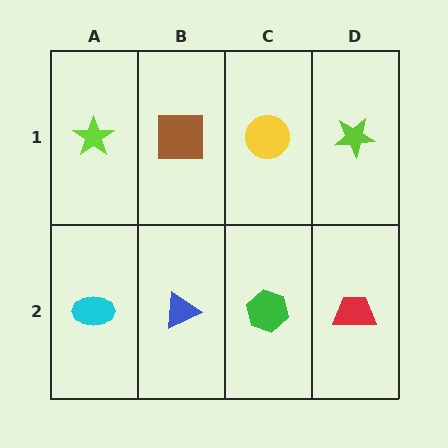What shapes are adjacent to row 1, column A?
A cyan ellipse (row 2, column A), a brown square (row 1, column B).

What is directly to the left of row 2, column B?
A cyan ellipse.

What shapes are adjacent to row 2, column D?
A lime star (row 1, column D), a green hexagon (row 2, column C).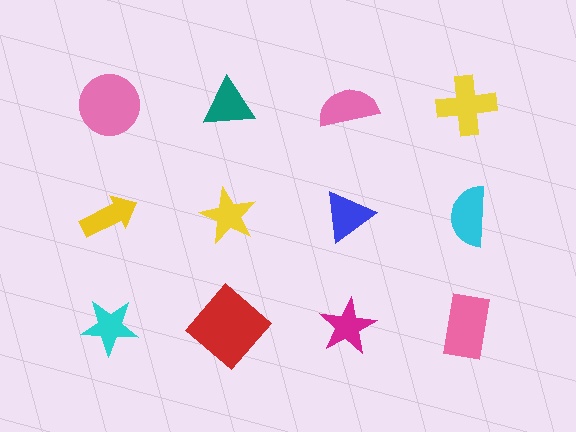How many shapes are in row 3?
4 shapes.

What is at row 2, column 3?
A blue triangle.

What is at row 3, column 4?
A pink rectangle.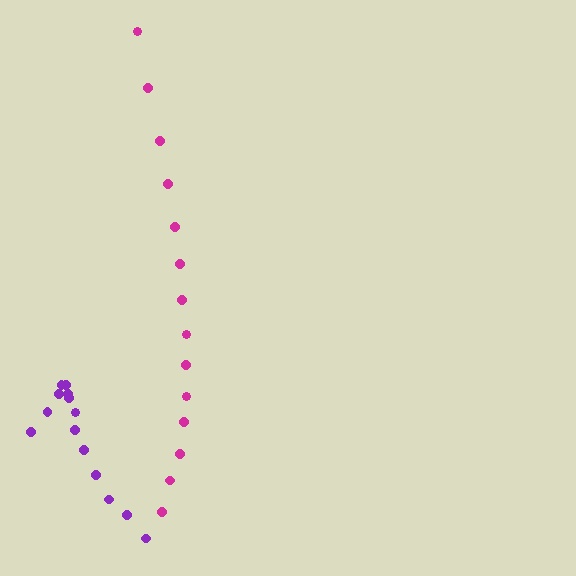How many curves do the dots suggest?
There are 2 distinct paths.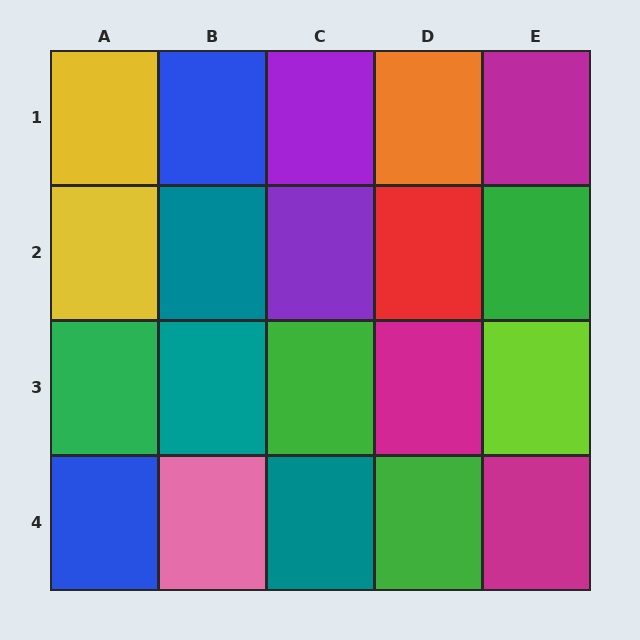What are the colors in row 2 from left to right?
Yellow, teal, purple, red, green.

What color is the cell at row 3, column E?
Lime.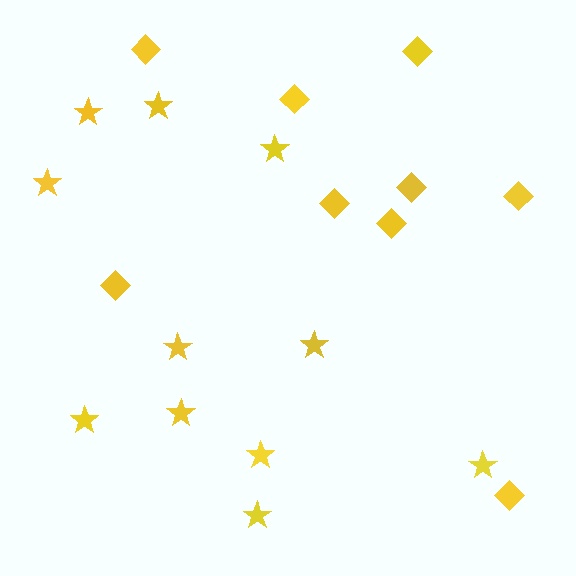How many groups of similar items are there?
There are 2 groups: one group of diamonds (9) and one group of stars (11).